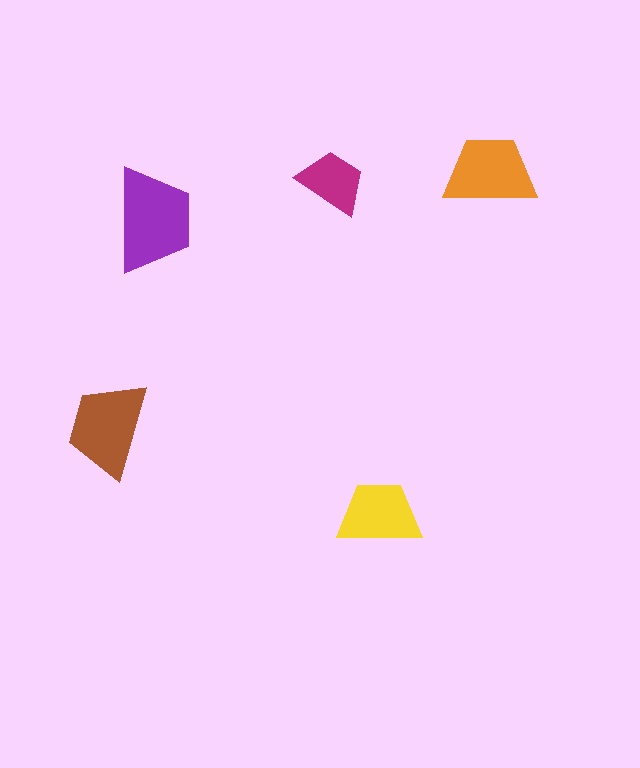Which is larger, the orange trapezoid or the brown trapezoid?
The brown one.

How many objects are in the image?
There are 5 objects in the image.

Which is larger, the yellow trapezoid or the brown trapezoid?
The brown one.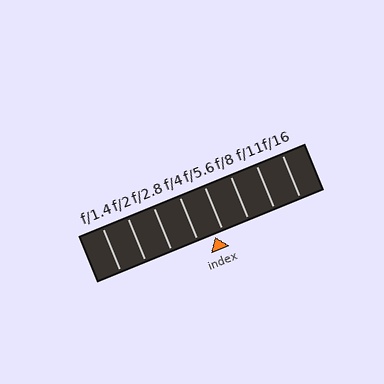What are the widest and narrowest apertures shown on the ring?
The widest aperture shown is f/1.4 and the narrowest is f/16.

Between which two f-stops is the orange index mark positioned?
The index mark is between f/4 and f/5.6.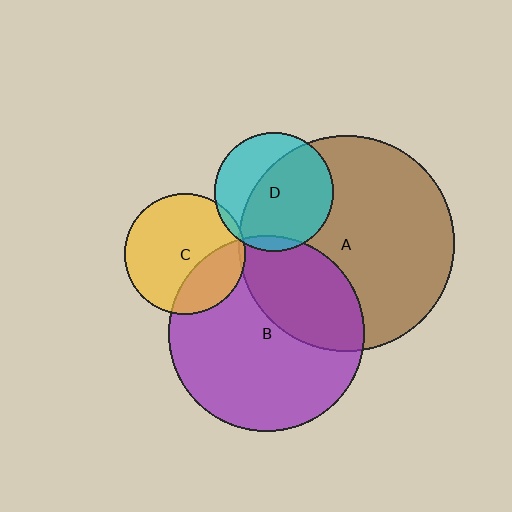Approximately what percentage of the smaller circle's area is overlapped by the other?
Approximately 5%.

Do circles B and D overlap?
Yes.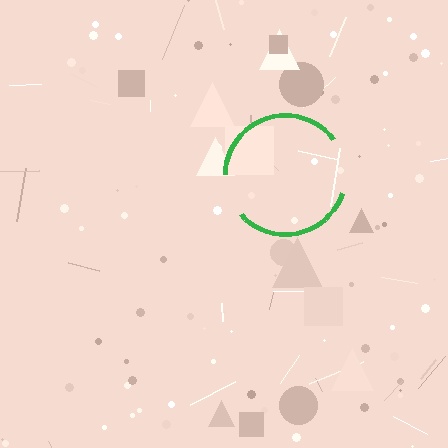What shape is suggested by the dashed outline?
The dashed outline suggests a circle.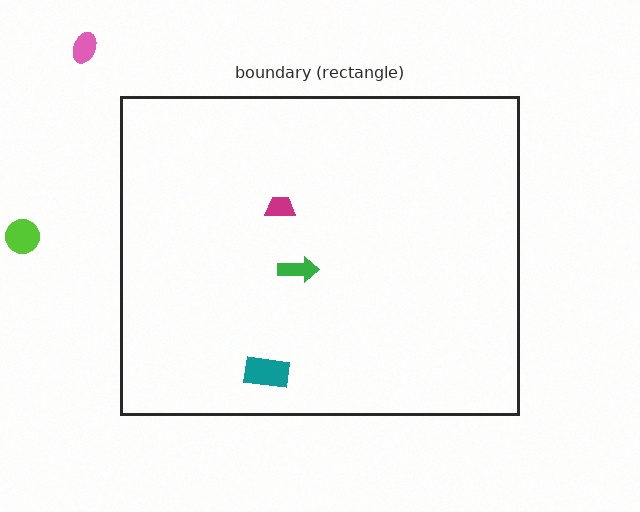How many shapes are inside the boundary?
3 inside, 2 outside.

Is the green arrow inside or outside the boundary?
Inside.